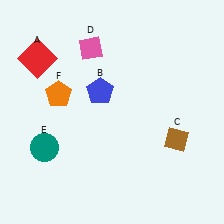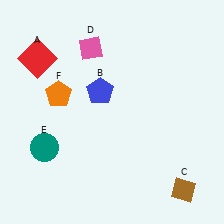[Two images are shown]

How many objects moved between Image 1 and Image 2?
1 object moved between the two images.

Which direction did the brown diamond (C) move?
The brown diamond (C) moved down.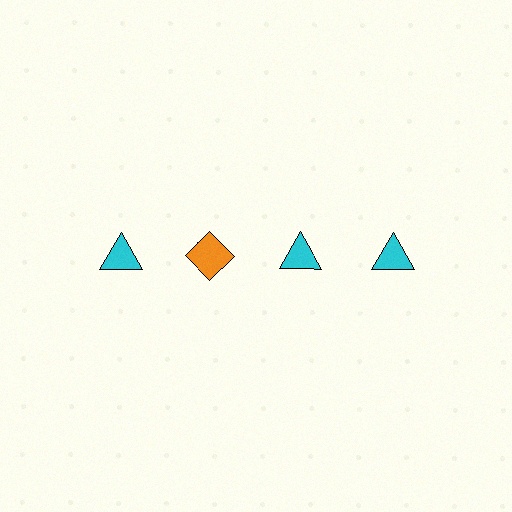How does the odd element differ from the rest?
It differs in both color (orange instead of cyan) and shape (diamond instead of triangle).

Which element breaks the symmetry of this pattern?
The orange diamond in the top row, second from left column breaks the symmetry. All other shapes are cyan triangles.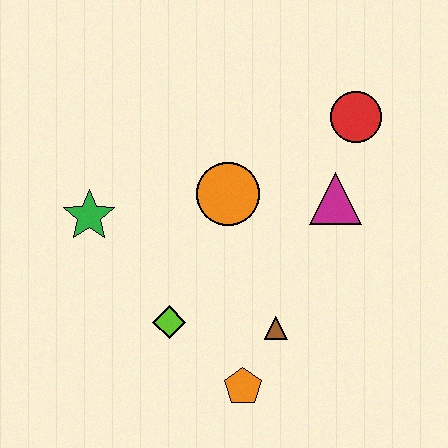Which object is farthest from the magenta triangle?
The green star is farthest from the magenta triangle.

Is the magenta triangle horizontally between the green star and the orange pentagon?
No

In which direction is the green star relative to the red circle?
The green star is to the left of the red circle.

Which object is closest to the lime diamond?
The orange pentagon is closest to the lime diamond.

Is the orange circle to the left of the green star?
No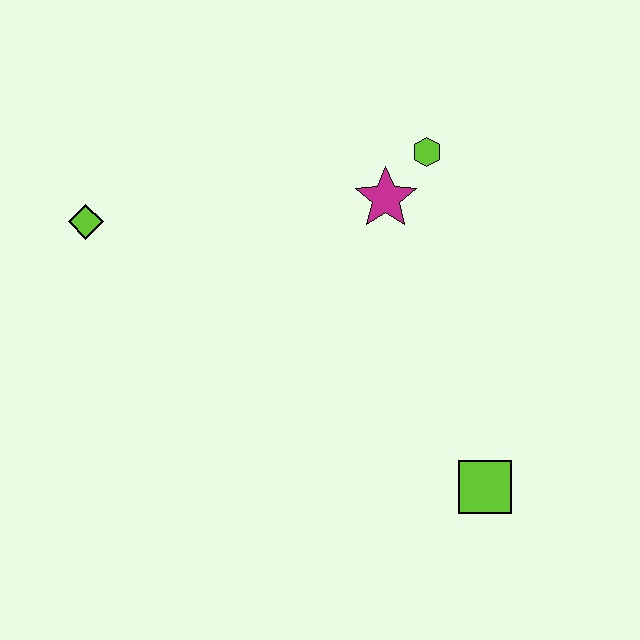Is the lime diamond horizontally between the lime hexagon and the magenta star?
No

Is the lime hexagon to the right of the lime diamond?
Yes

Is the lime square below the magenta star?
Yes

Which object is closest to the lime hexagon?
The magenta star is closest to the lime hexagon.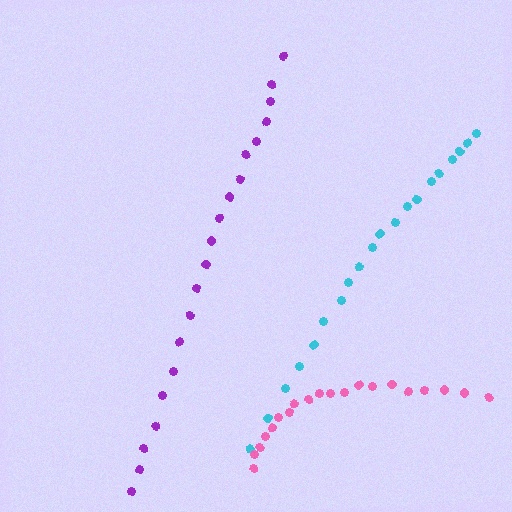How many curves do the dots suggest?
There are 3 distinct paths.